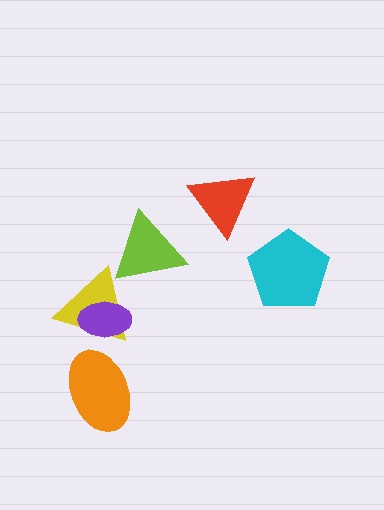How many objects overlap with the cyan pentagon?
0 objects overlap with the cyan pentagon.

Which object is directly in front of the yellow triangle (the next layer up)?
The purple ellipse is directly in front of the yellow triangle.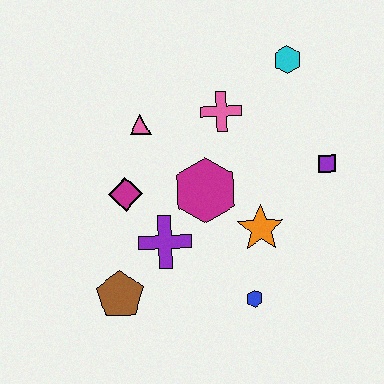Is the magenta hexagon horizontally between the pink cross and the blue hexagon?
No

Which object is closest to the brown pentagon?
The purple cross is closest to the brown pentagon.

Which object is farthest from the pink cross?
The brown pentagon is farthest from the pink cross.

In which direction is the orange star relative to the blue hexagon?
The orange star is above the blue hexagon.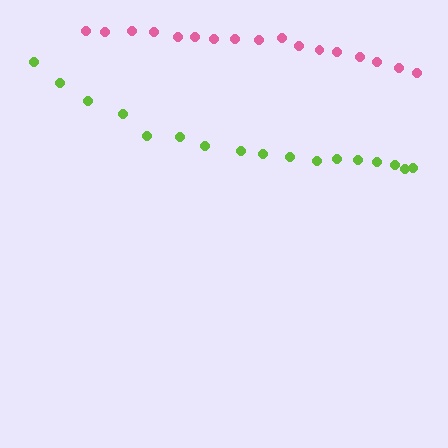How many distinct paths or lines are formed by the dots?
There are 2 distinct paths.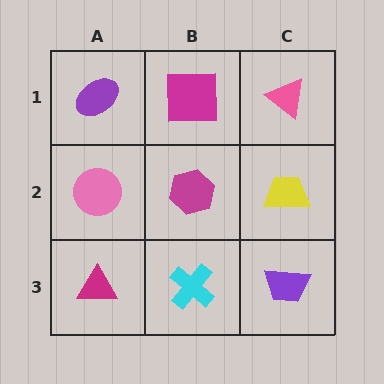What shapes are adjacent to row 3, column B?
A magenta hexagon (row 2, column B), a magenta triangle (row 3, column A), a purple trapezoid (row 3, column C).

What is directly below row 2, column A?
A magenta triangle.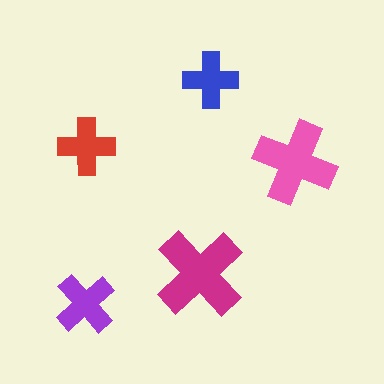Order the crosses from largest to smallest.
the magenta one, the pink one, the purple one, the red one, the blue one.